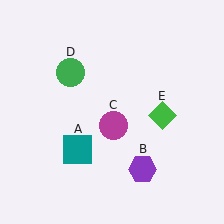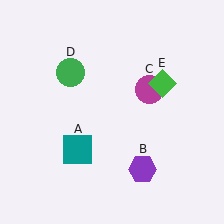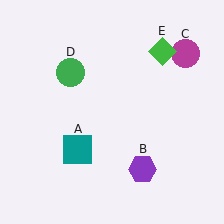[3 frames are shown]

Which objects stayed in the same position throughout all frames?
Teal square (object A) and purple hexagon (object B) and green circle (object D) remained stationary.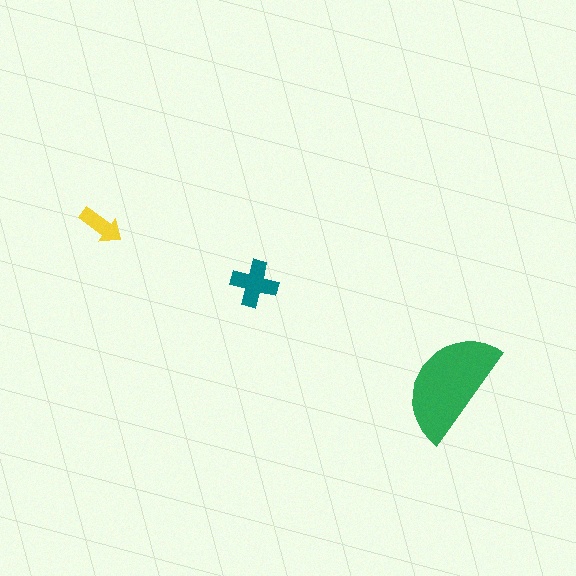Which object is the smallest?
The yellow arrow.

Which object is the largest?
The green semicircle.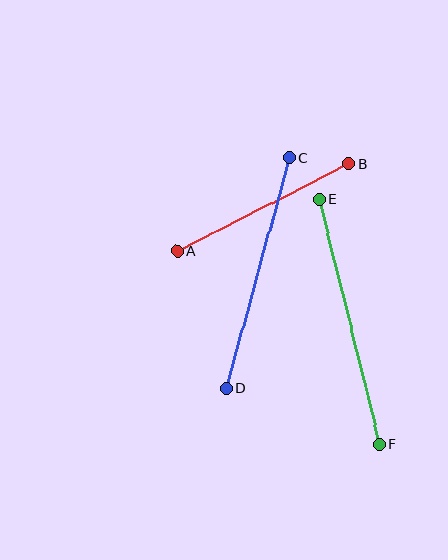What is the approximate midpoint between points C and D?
The midpoint is at approximately (258, 273) pixels.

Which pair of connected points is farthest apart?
Points E and F are farthest apart.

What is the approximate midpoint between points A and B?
The midpoint is at approximately (263, 207) pixels.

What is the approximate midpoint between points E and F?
The midpoint is at approximately (349, 322) pixels.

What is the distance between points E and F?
The distance is approximately 252 pixels.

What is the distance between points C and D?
The distance is approximately 239 pixels.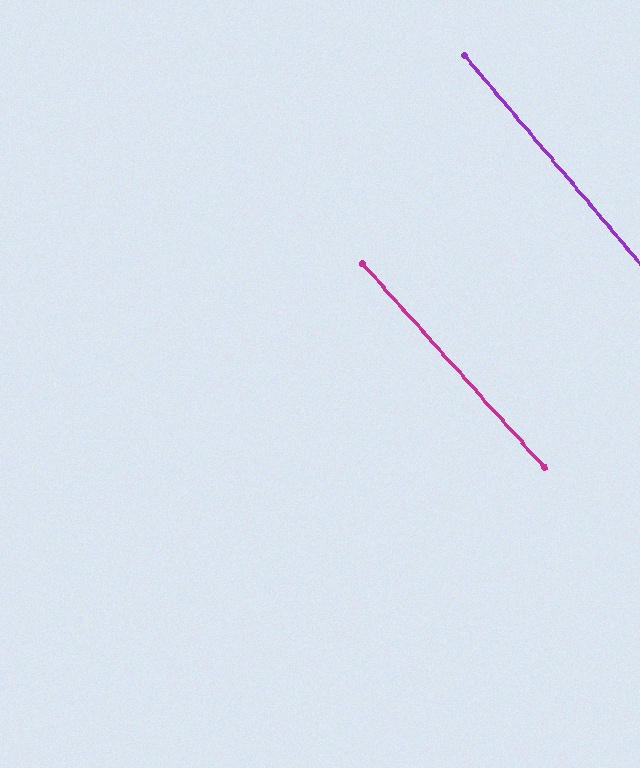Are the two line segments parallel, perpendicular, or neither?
Parallel — their directions differ by only 1.6°.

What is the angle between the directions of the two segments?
Approximately 2 degrees.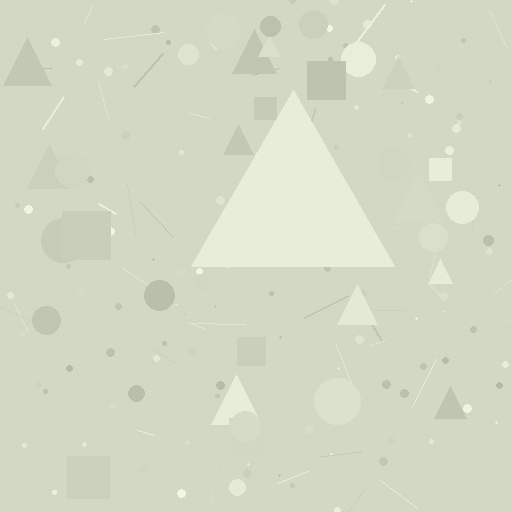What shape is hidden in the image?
A triangle is hidden in the image.